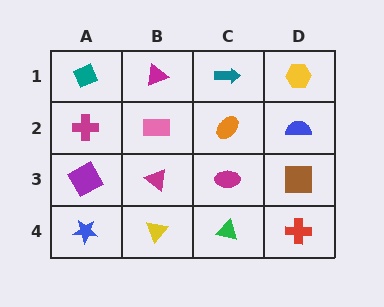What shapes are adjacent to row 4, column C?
A magenta ellipse (row 3, column C), a yellow triangle (row 4, column B), a red cross (row 4, column D).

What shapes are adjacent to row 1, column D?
A blue semicircle (row 2, column D), a teal arrow (row 1, column C).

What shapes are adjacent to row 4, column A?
A purple square (row 3, column A), a yellow triangle (row 4, column B).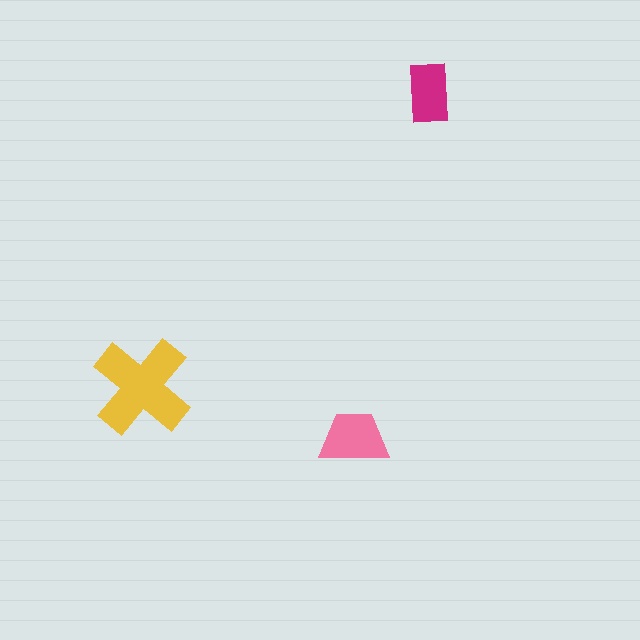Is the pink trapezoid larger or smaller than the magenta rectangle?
Larger.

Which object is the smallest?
The magenta rectangle.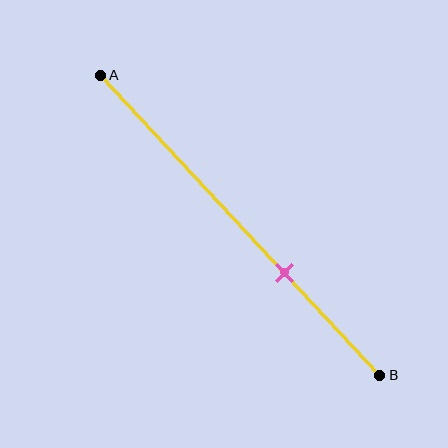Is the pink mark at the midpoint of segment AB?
No, the mark is at about 65% from A, not at the 50% midpoint.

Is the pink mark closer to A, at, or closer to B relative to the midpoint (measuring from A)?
The pink mark is closer to point B than the midpoint of segment AB.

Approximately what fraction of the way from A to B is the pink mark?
The pink mark is approximately 65% of the way from A to B.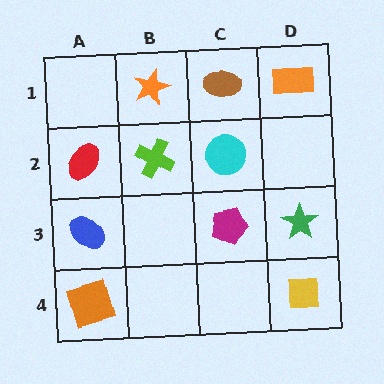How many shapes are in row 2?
3 shapes.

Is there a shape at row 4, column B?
No, that cell is empty.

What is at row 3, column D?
A green star.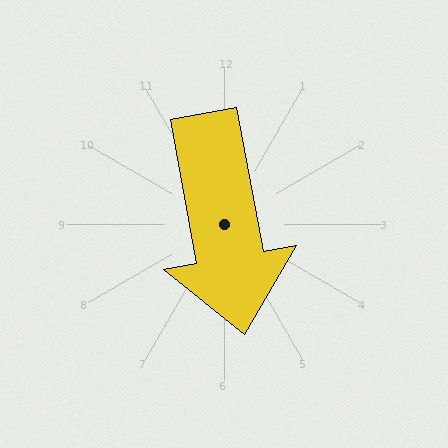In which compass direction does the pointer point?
South.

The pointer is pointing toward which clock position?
Roughly 6 o'clock.